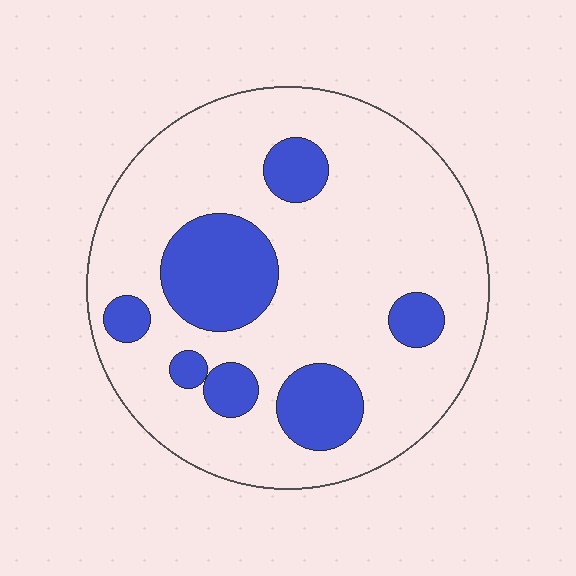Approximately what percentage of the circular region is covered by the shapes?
Approximately 20%.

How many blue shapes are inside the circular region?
7.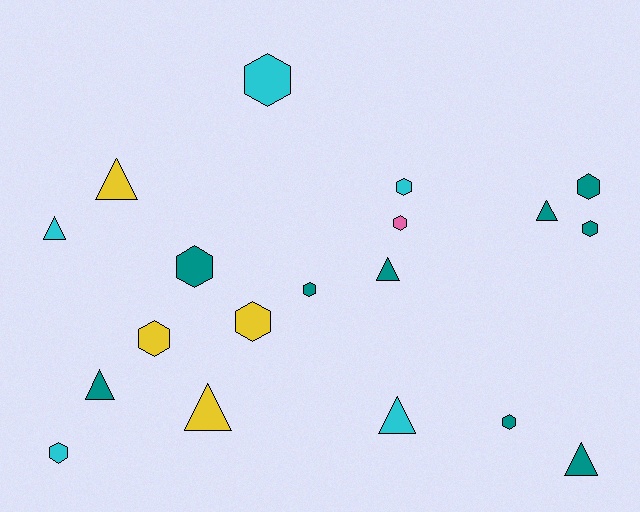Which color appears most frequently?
Teal, with 9 objects.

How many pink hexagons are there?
There is 1 pink hexagon.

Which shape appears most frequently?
Hexagon, with 11 objects.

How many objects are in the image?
There are 19 objects.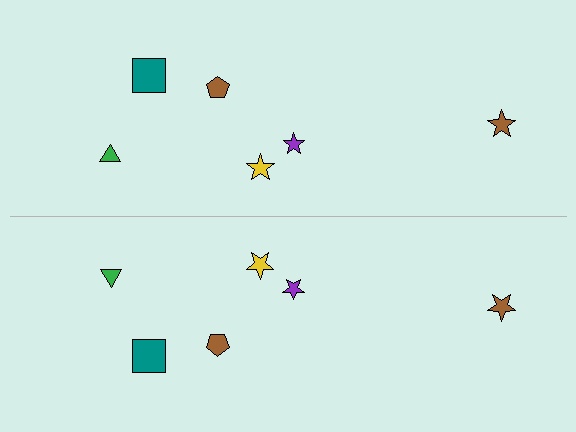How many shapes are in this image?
There are 12 shapes in this image.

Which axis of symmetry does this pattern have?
The pattern has a horizontal axis of symmetry running through the center of the image.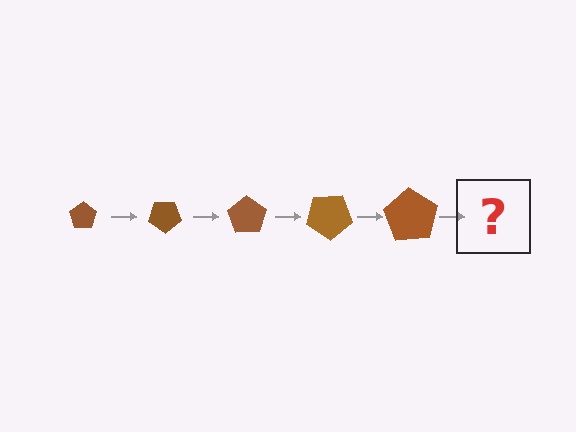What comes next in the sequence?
The next element should be a pentagon, larger than the previous one and rotated 175 degrees from the start.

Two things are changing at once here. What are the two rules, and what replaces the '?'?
The two rules are that the pentagon grows larger each step and it rotates 35 degrees each step. The '?' should be a pentagon, larger than the previous one and rotated 175 degrees from the start.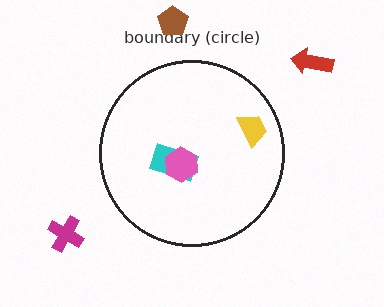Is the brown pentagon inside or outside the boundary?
Outside.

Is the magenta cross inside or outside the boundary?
Outside.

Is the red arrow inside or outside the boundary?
Outside.